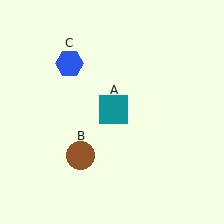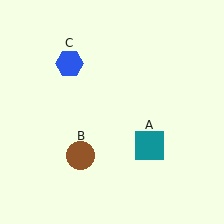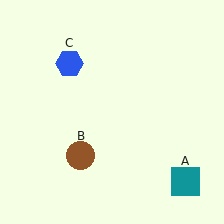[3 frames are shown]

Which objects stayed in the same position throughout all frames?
Brown circle (object B) and blue hexagon (object C) remained stationary.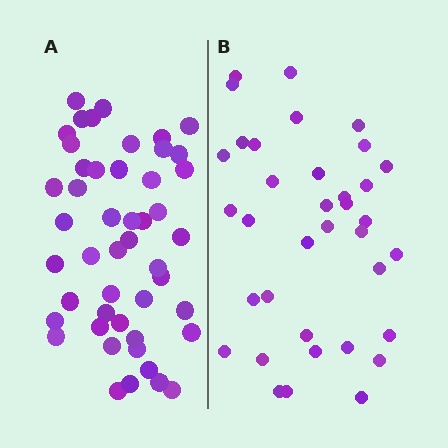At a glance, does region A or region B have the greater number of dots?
Region A (the left region) has more dots.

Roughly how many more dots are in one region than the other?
Region A has roughly 12 or so more dots than region B.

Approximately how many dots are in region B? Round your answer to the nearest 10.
About 40 dots. (The exact count is 36, which rounds to 40.)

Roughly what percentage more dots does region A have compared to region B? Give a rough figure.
About 35% more.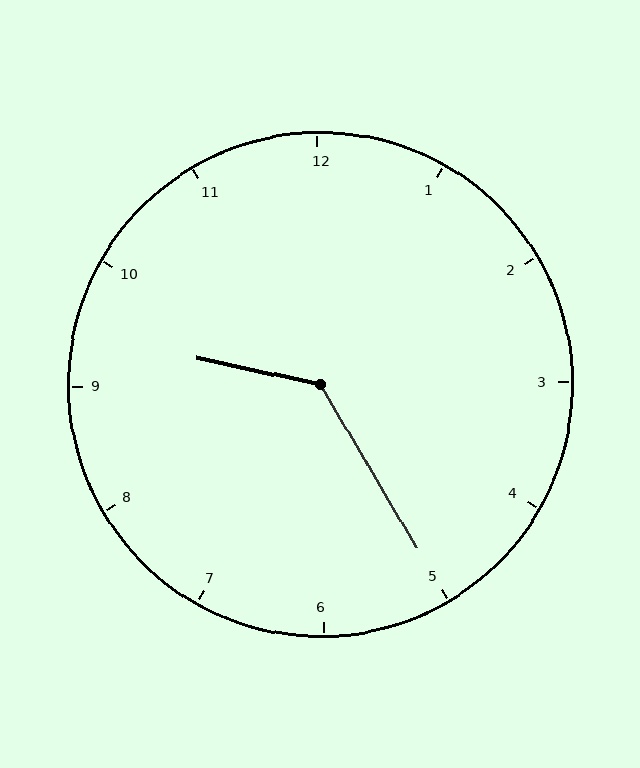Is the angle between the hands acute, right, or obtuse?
It is obtuse.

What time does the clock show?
9:25.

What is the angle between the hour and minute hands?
Approximately 132 degrees.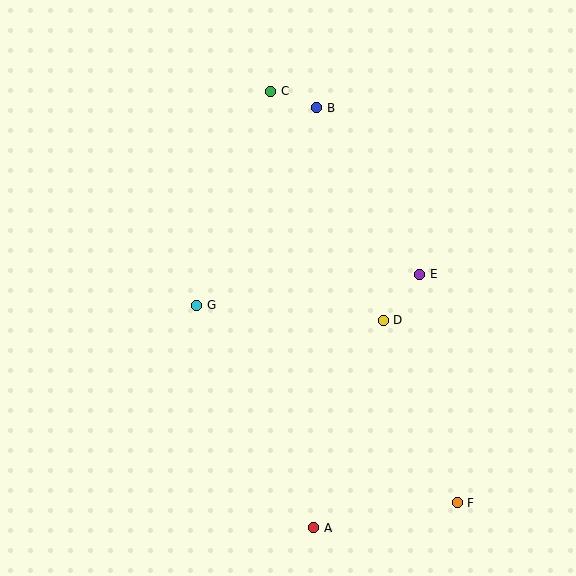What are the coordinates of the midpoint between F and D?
The midpoint between F and D is at (420, 411).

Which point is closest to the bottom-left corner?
Point A is closest to the bottom-left corner.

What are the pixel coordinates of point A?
Point A is at (314, 528).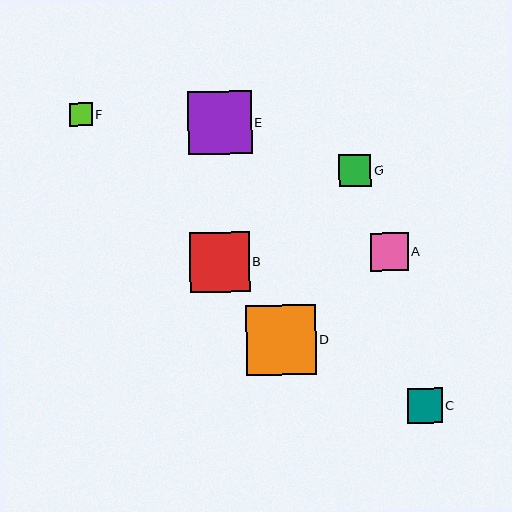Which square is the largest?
Square D is the largest with a size of approximately 70 pixels.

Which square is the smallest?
Square F is the smallest with a size of approximately 23 pixels.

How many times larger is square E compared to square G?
Square E is approximately 1.9 times the size of square G.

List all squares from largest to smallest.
From largest to smallest: D, E, B, A, C, G, F.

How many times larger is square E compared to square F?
Square E is approximately 2.8 times the size of square F.